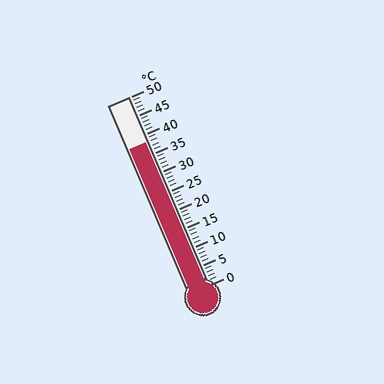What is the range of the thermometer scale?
The thermometer scale ranges from 0°C to 50°C.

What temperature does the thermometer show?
The thermometer shows approximately 38°C.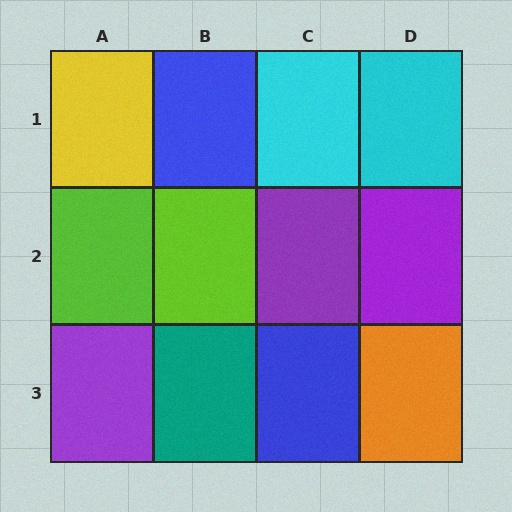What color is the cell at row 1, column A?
Yellow.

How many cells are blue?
2 cells are blue.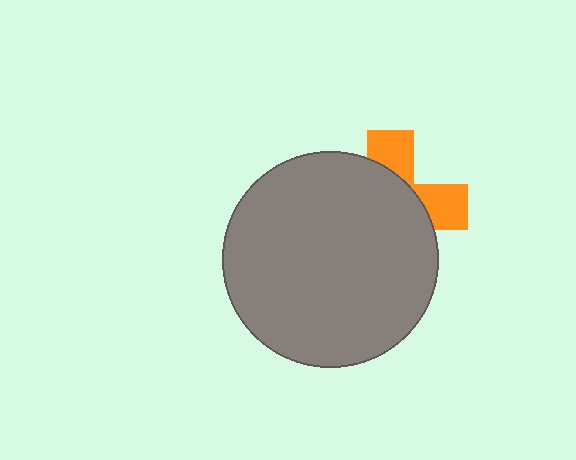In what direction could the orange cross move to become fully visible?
The orange cross could move toward the upper-right. That would shift it out from behind the gray circle entirely.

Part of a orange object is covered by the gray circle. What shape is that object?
It is a cross.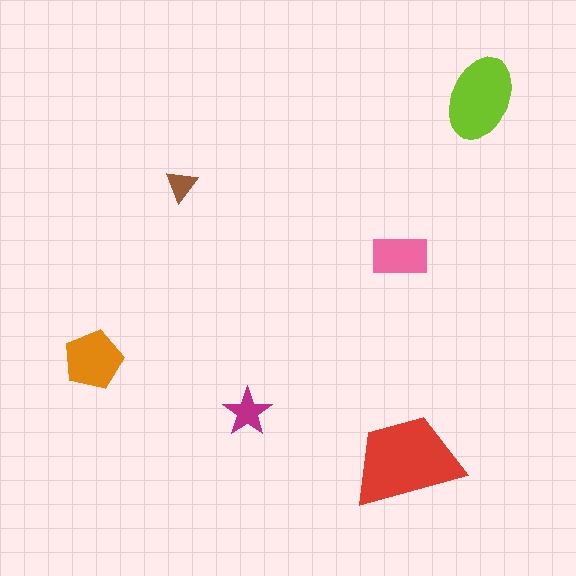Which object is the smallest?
The brown triangle.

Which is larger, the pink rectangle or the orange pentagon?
The orange pentagon.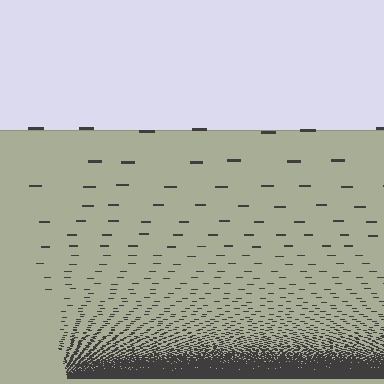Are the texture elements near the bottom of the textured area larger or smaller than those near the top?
Smaller. The gradient is inverted — elements near the bottom are smaller and denser.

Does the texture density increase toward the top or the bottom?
Density increases toward the bottom.